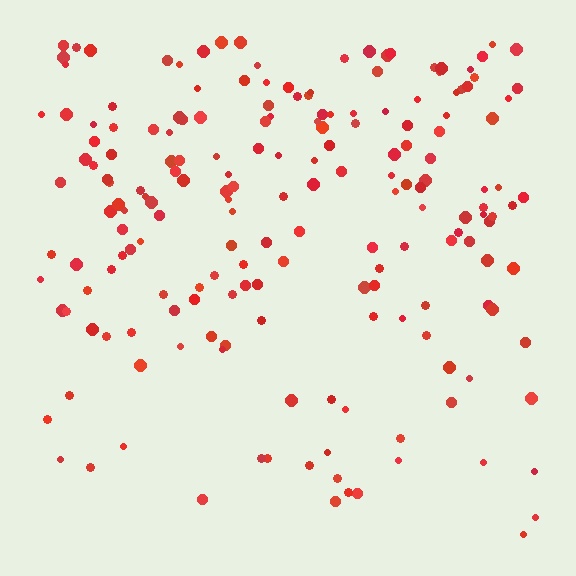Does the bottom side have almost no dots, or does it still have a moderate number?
Still a moderate number, just noticeably fewer than the top.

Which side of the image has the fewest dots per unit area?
The bottom.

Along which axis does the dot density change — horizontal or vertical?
Vertical.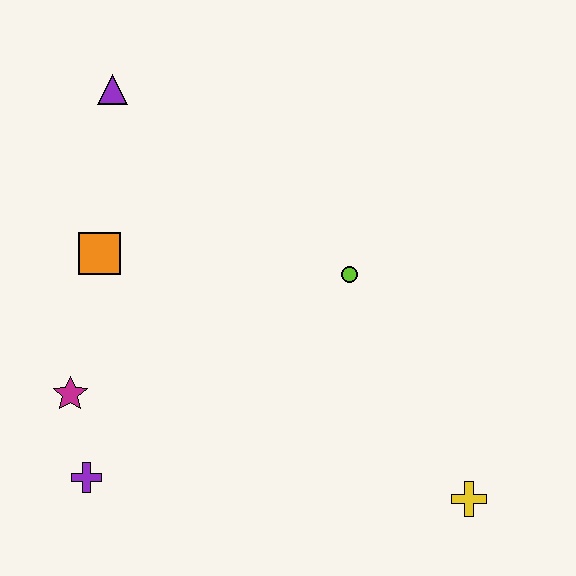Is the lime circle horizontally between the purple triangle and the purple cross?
No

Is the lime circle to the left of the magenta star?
No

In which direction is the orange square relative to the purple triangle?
The orange square is below the purple triangle.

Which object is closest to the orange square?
The magenta star is closest to the orange square.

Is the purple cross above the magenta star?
No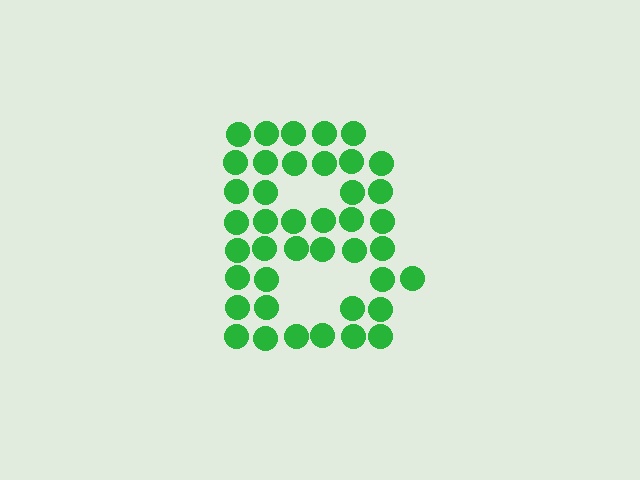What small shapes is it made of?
It is made of small circles.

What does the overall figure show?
The overall figure shows the letter B.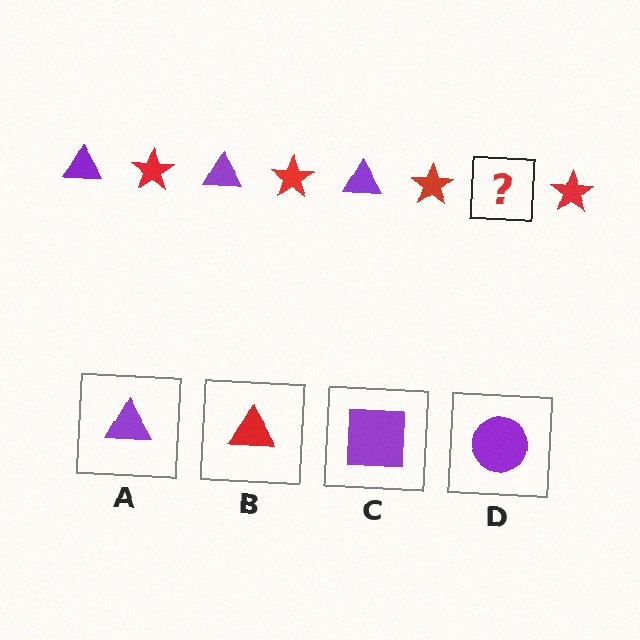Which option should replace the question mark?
Option A.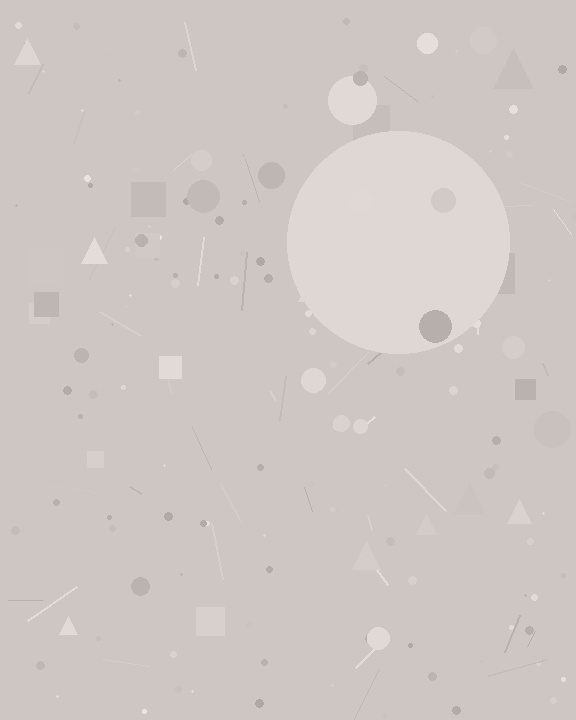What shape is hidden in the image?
A circle is hidden in the image.